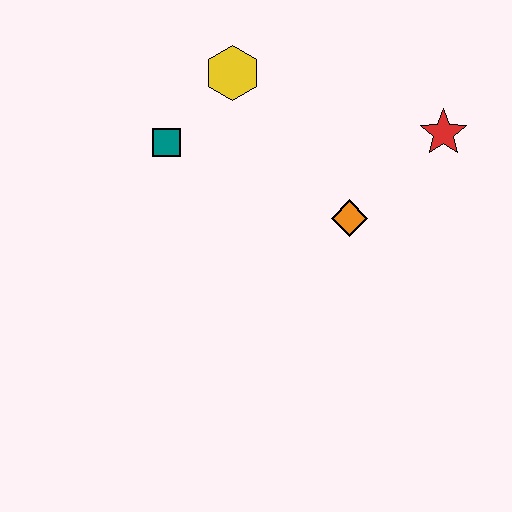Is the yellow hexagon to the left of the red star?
Yes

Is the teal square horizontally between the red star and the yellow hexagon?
No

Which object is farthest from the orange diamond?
The teal square is farthest from the orange diamond.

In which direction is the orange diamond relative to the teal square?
The orange diamond is to the right of the teal square.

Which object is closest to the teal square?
The yellow hexagon is closest to the teal square.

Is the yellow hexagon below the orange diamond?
No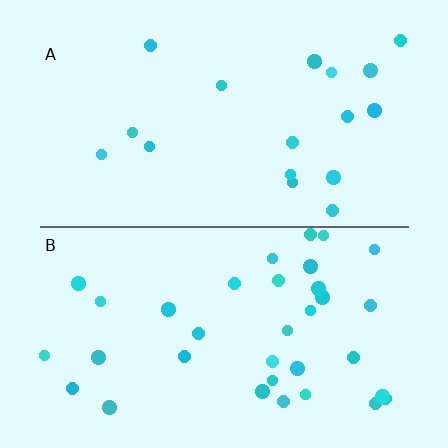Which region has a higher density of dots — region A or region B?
B (the bottom).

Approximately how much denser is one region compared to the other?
Approximately 2.0× — region B over region A.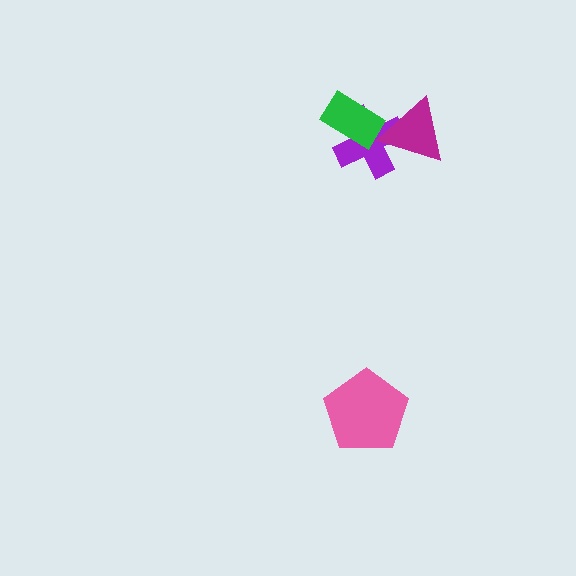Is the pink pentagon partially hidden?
No, no other shape covers it.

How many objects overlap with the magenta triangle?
1 object overlaps with the magenta triangle.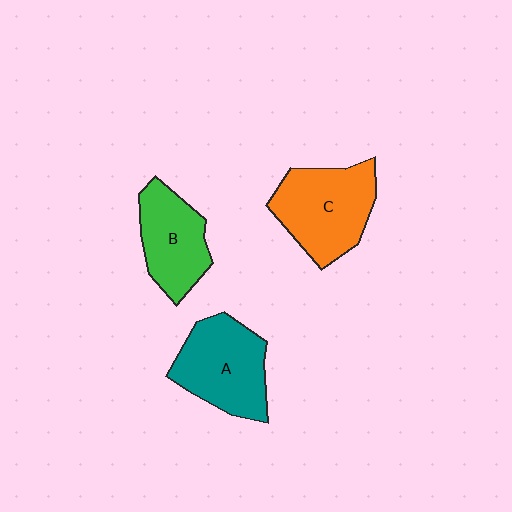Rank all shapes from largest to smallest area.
From largest to smallest: C (orange), A (teal), B (green).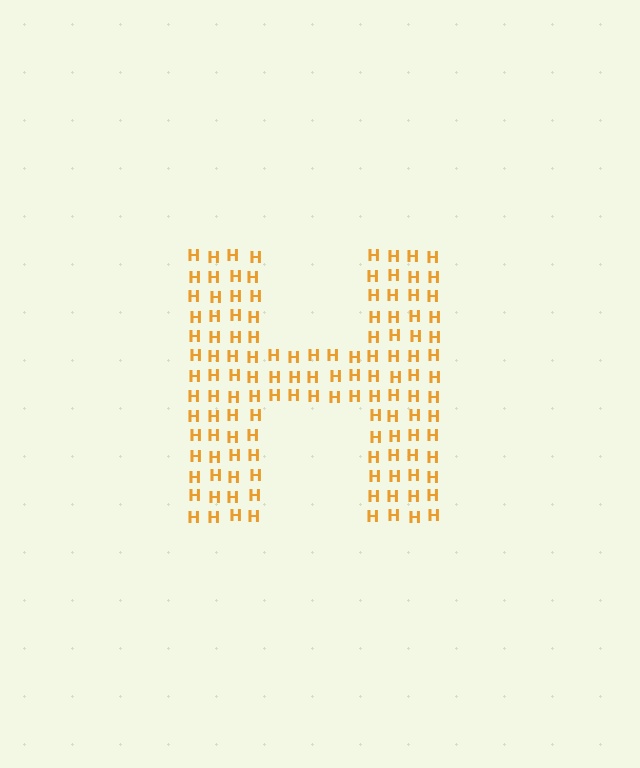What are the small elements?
The small elements are letter H's.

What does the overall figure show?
The overall figure shows the letter H.